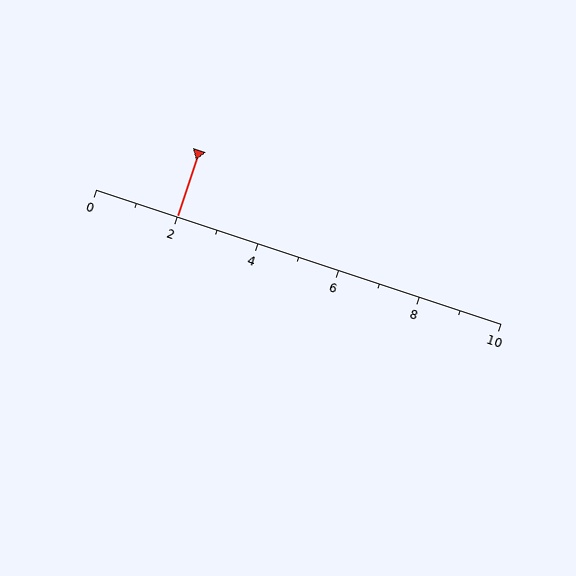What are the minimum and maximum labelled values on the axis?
The axis runs from 0 to 10.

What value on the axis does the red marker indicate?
The marker indicates approximately 2.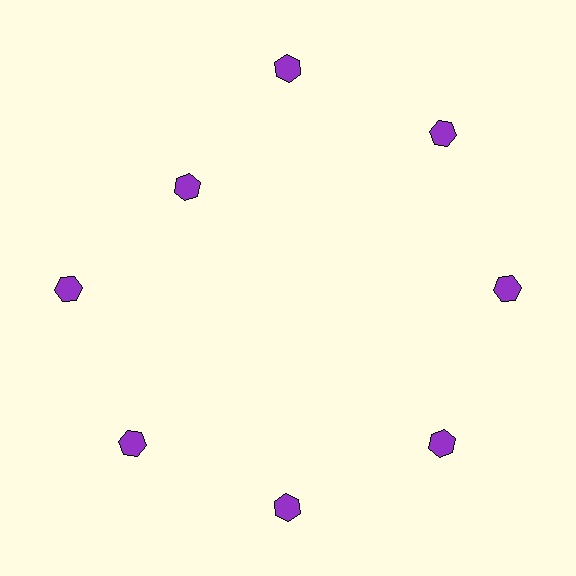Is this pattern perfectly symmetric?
No. The 8 purple hexagons are arranged in a ring, but one element near the 10 o'clock position is pulled inward toward the center, breaking the 8-fold rotational symmetry.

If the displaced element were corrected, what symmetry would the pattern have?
It would have 8-fold rotational symmetry — the pattern would map onto itself every 45 degrees.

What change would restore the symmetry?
The symmetry would be restored by moving it outward, back onto the ring so that all 8 hexagons sit at equal angles and equal distance from the center.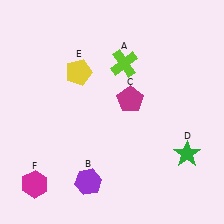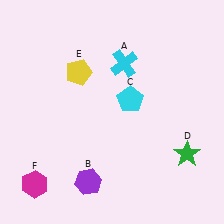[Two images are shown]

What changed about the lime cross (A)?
In Image 1, A is lime. In Image 2, it changed to cyan.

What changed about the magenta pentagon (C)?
In Image 1, C is magenta. In Image 2, it changed to cyan.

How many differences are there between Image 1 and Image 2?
There are 2 differences between the two images.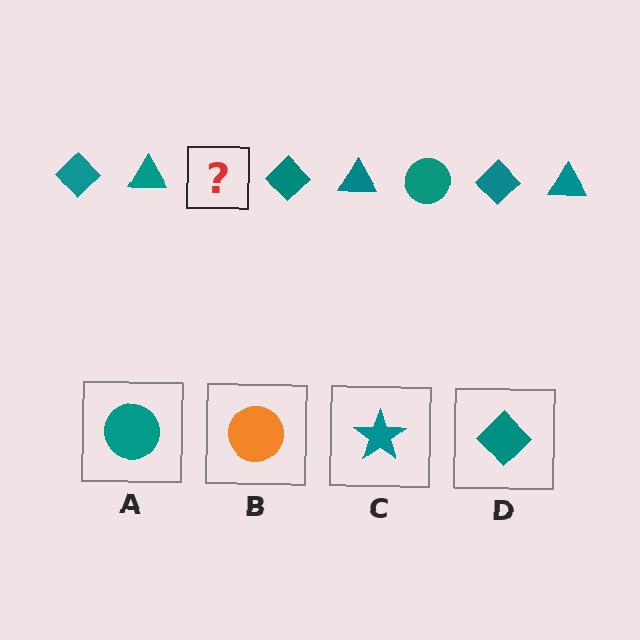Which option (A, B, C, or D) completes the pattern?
A.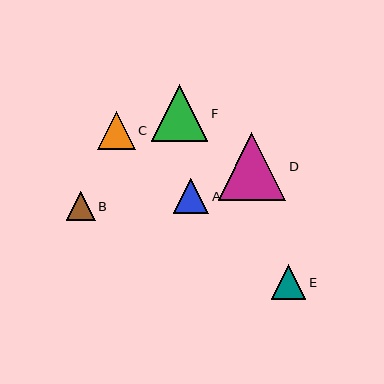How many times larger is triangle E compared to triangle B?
Triangle E is approximately 1.2 times the size of triangle B.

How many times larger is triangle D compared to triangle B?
Triangle D is approximately 2.3 times the size of triangle B.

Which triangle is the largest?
Triangle D is the largest with a size of approximately 68 pixels.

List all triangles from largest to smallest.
From largest to smallest: D, F, C, A, E, B.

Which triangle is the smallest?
Triangle B is the smallest with a size of approximately 29 pixels.